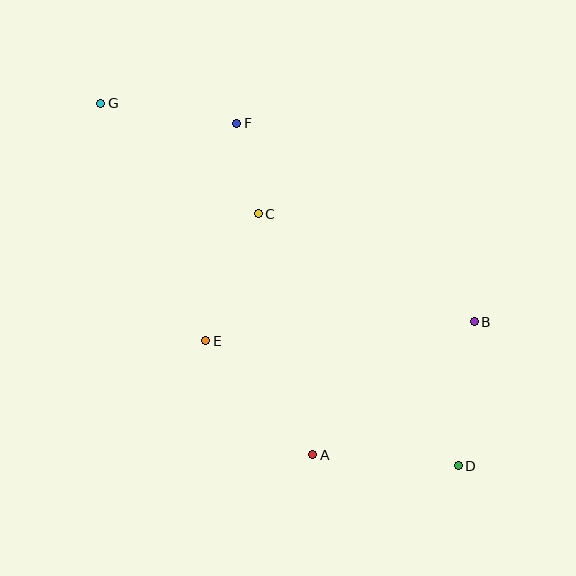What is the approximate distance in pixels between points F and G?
The distance between F and G is approximately 137 pixels.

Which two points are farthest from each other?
Points D and G are farthest from each other.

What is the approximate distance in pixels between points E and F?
The distance between E and F is approximately 220 pixels.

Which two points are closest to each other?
Points C and F are closest to each other.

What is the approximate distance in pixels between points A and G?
The distance between A and G is approximately 410 pixels.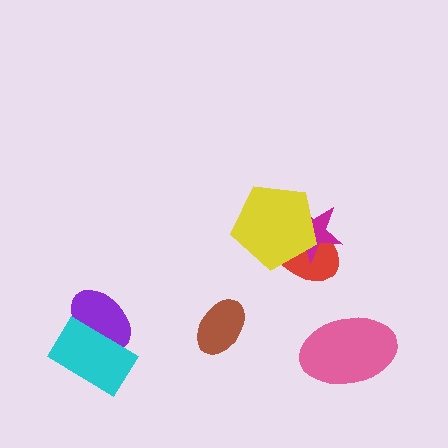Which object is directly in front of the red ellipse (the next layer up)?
The magenta star is directly in front of the red ellipse.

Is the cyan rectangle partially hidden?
No, no other shape covers it.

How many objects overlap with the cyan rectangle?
1 object overlaps with the cyan rectangle.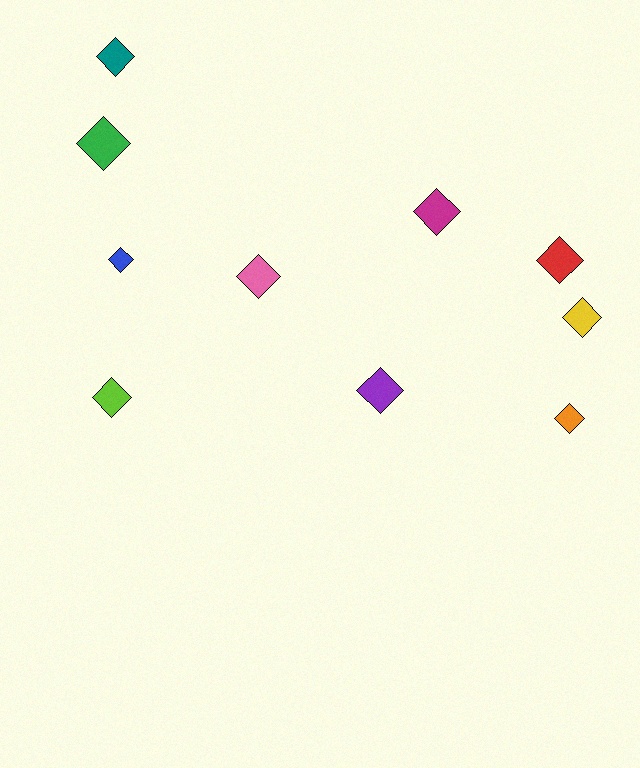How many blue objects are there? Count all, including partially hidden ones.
There is 1 blue object.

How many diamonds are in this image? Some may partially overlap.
There are 10 diamonds.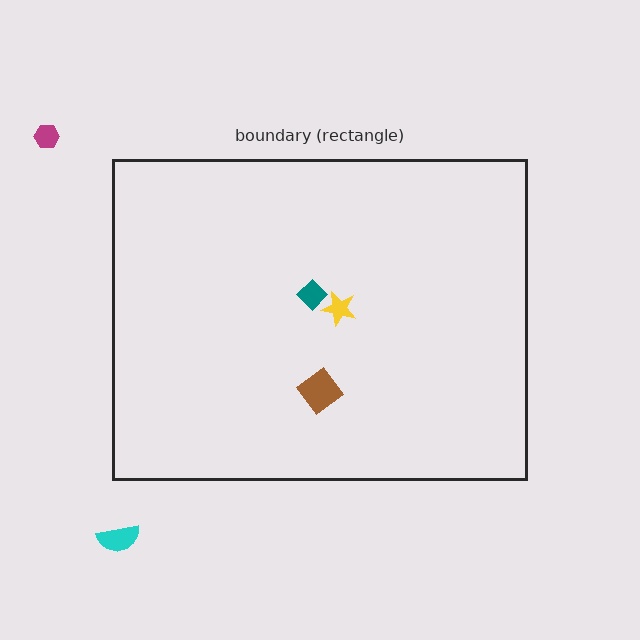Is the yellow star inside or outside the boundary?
Inside.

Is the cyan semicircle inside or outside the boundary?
Outside.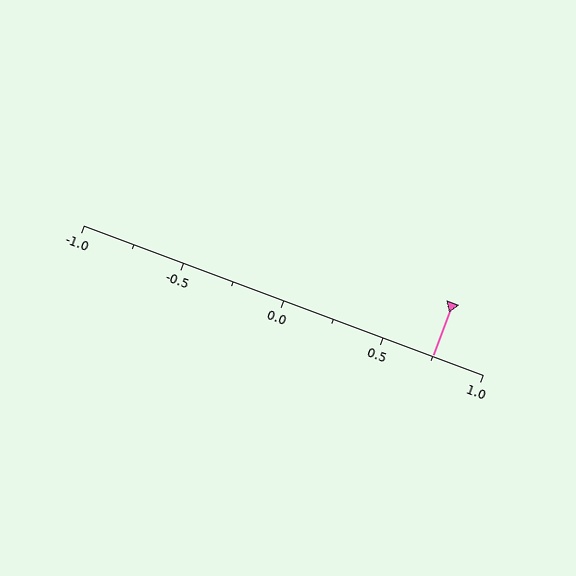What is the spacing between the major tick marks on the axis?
The major ticks are spaced 0.5 apart.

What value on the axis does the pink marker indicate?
The marker indicates approximately 0.75.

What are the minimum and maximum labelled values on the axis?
The axis runs from -1.0 to 1.0.